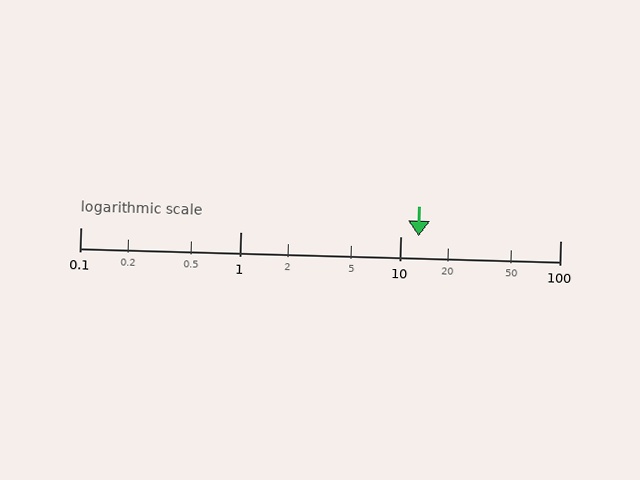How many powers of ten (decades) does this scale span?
The scale spans 3 decades, from 0.1 to 100.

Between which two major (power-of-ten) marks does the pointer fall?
The pointer is between 10 and 100.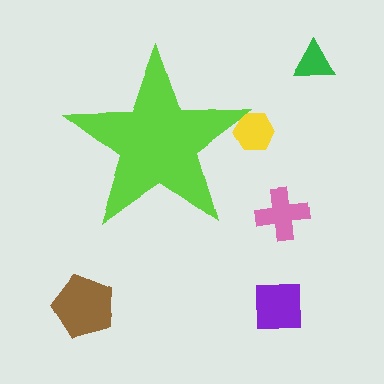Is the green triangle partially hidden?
No, the green triangle is fully visible.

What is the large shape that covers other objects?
A lime star.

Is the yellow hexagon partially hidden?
Yes, the yellow hexagon is partially hidden behind the lime star.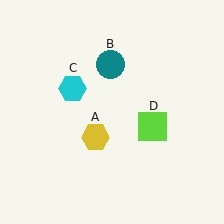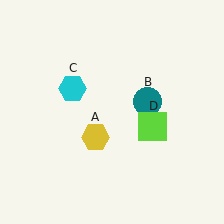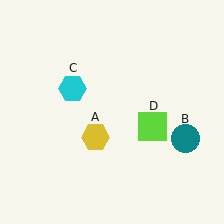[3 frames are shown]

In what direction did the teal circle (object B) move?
The teal circle (object B) moved down and to the right.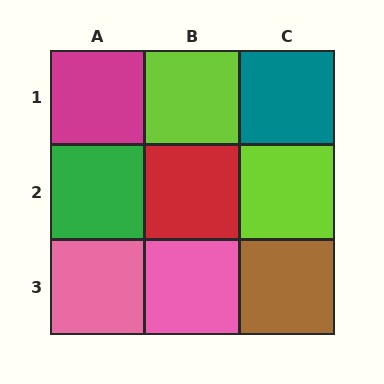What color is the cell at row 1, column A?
Magenta.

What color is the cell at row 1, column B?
Lime.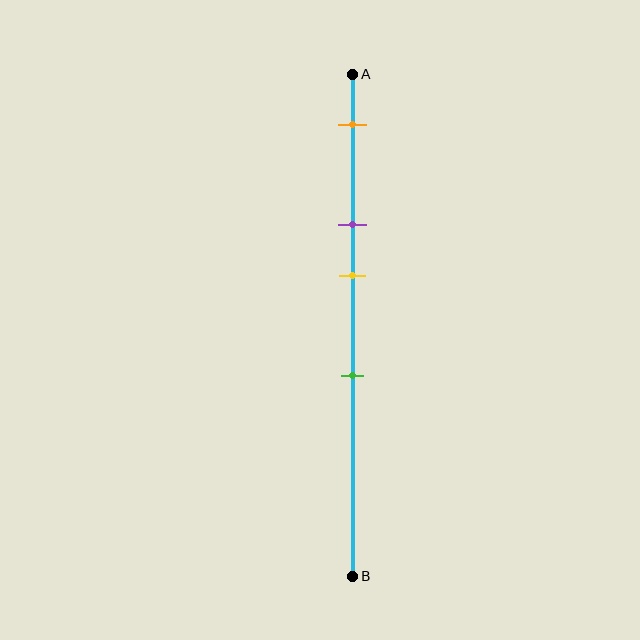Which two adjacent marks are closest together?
The purple and yellow marks are the closest adjacent pair.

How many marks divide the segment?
There are 4 marks dividing the segment.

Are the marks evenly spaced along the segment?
No, the marks are not evenly spaced.